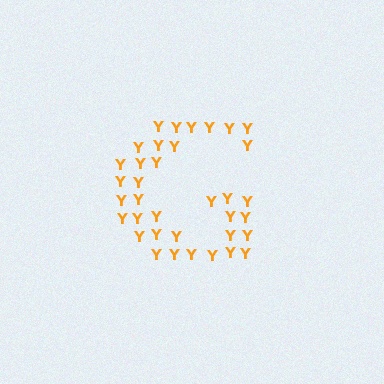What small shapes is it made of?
It is made of small letter Y's.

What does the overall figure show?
The overall figure shows the letter G.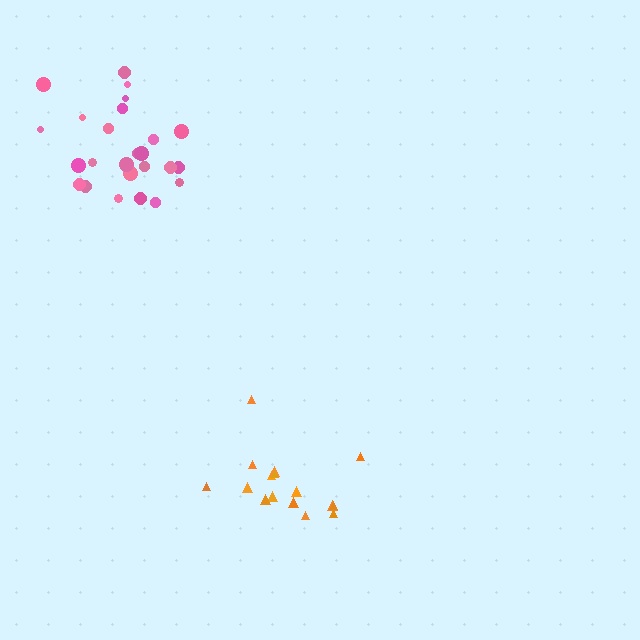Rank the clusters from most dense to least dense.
pink, orange.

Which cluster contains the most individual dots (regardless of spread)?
Pink (25).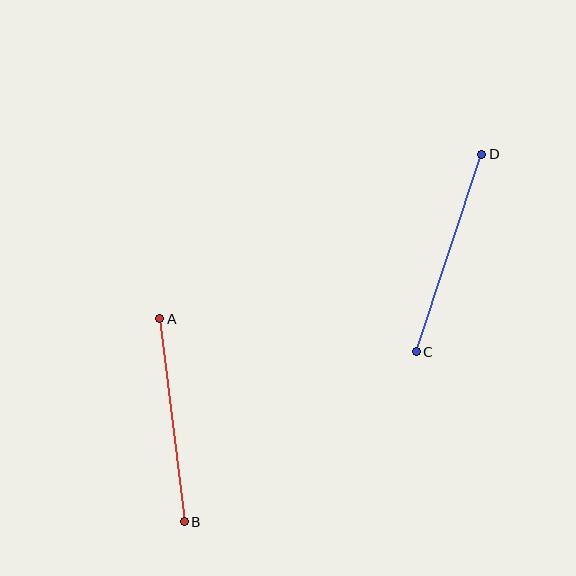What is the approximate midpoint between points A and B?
The midpoint is at approximately (172, 420) pixels.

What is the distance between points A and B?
The distance is approximately 205 pixels.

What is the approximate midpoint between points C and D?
The midpoint is at approximately (449, 253) pixels.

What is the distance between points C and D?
The distance is approximately 208 pixels.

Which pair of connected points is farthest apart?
Points C and D are farthest apart.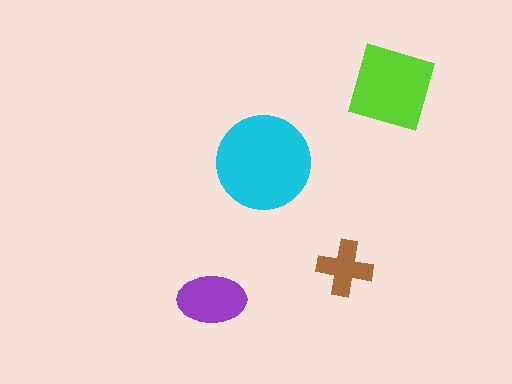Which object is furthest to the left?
The purple ellipse is leftmost.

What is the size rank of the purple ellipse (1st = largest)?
3rd.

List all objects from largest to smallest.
The cyan circle, the lime square, the purple ellipse, the brown cross.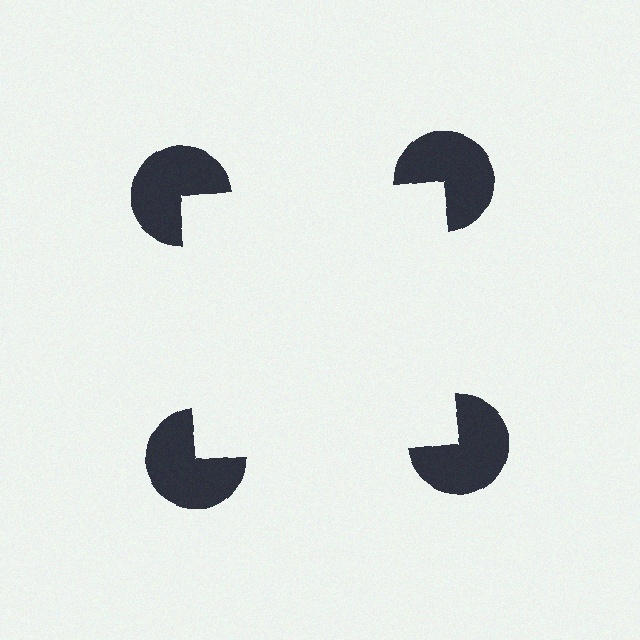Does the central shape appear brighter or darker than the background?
It typically appears slightly brighter than the background, even though no actual brightness change is drawn.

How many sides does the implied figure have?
4 sides.